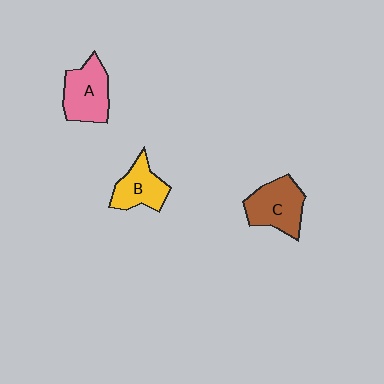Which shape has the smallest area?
Shape B (yellow).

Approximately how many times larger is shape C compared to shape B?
Approximately 1.3 times.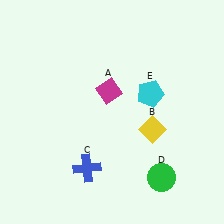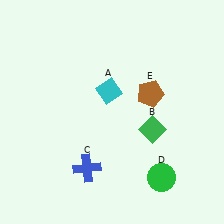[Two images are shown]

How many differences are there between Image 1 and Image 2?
There are 3 differences between the two images.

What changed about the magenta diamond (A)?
In Image 1, A is magenta. In Image 2, it changed to cyan.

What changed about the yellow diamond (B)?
In Image 1, B is yellow. In Image 2, it changed to green.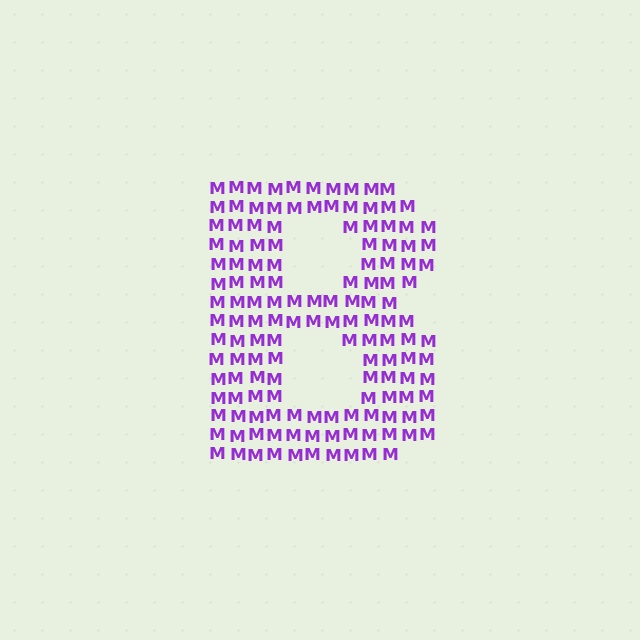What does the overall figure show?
The overall figure shows the letter B.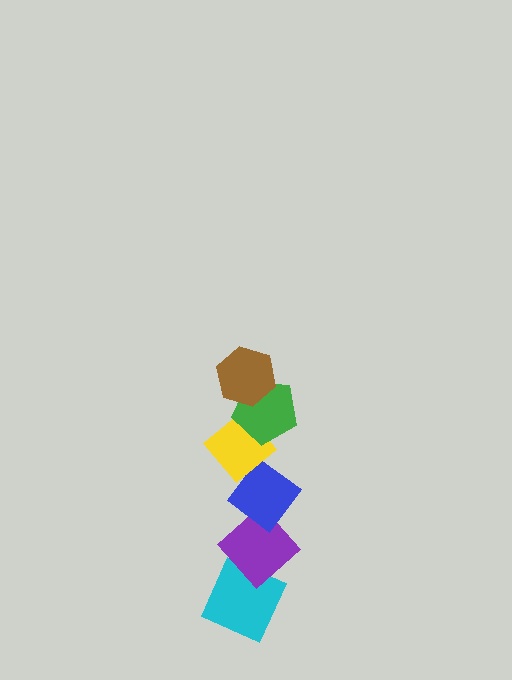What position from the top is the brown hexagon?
The brown hexagon is 1st from the top.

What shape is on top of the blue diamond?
The yellow diamond is on top of the blue diamond.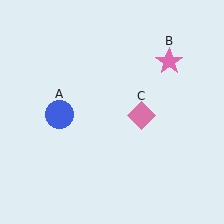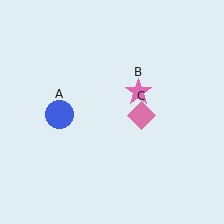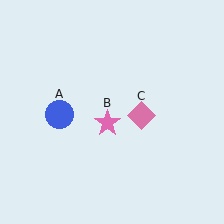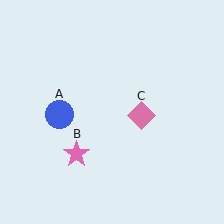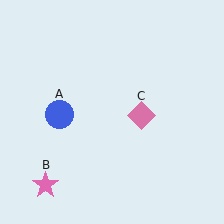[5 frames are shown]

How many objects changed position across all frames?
1 object changed position: pink star (object B).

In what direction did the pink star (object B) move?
The pink star (object B) moved down and to the left.